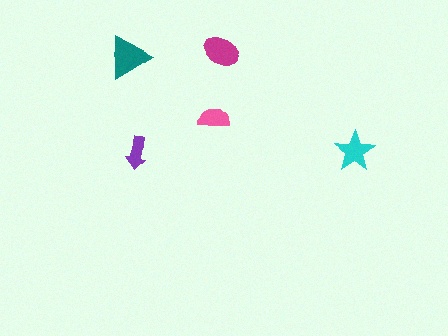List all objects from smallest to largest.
The purple arrow, the pink semicircle, the cyan star, the magenta ellipse, the teal triangle.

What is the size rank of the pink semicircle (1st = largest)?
4th.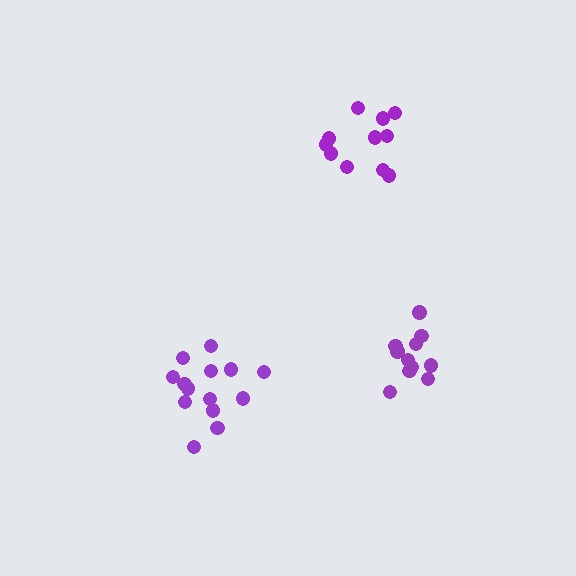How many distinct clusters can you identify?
There are 3 distinct clusters.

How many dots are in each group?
Group 1: 11 dots, Group 2: 11 dots, Group 3: 14 dots (36 total).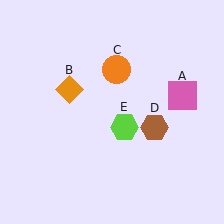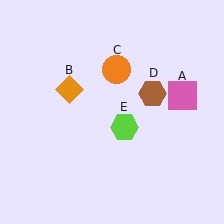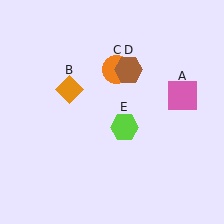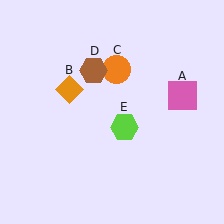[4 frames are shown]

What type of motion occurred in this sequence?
The brown hexagon (object D) rotated counterclockwise around the center of the scene.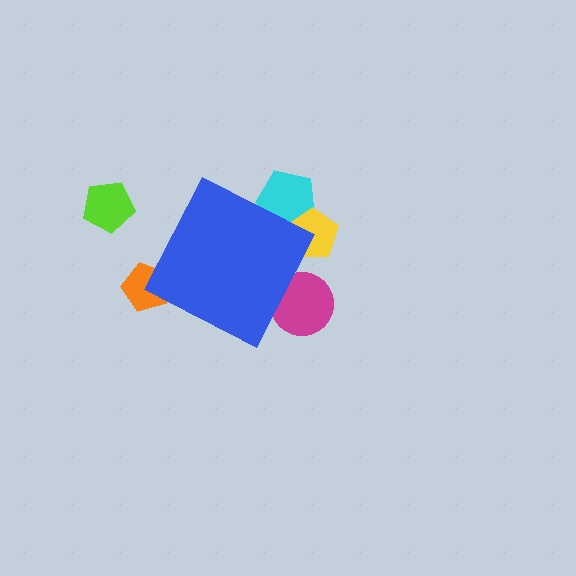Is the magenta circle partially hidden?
Yes, the magenta circle is partially hidden behind the blue diamond.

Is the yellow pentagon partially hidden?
Yes, the yellow pentagon is partially hidden behind the blue diamond.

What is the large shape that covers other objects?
A blue diamond.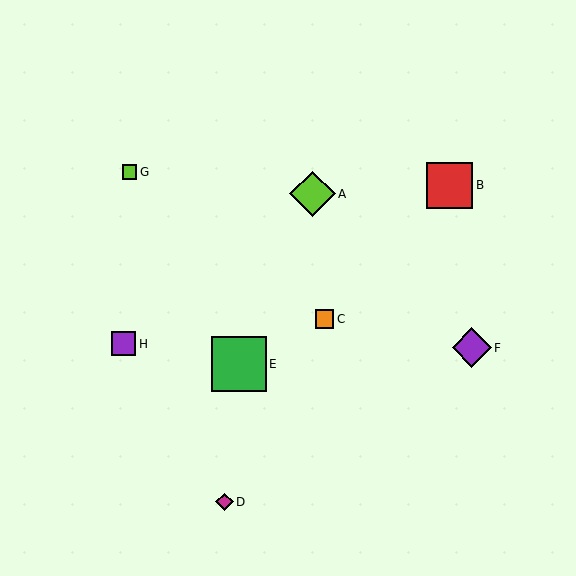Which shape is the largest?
The green square (labeled E) is the largest.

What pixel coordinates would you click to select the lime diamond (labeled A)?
Click at (313, 194) to select the lime diamond A.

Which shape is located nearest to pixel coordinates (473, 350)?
The purple diamond (labeled F) at (472, 348) is nearest to that location.